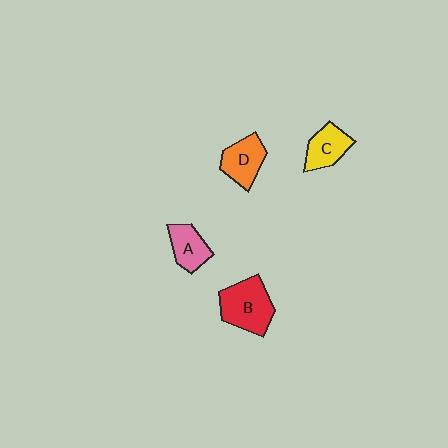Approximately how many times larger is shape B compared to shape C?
Approximately 1.5 times.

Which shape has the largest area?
Shape B (red).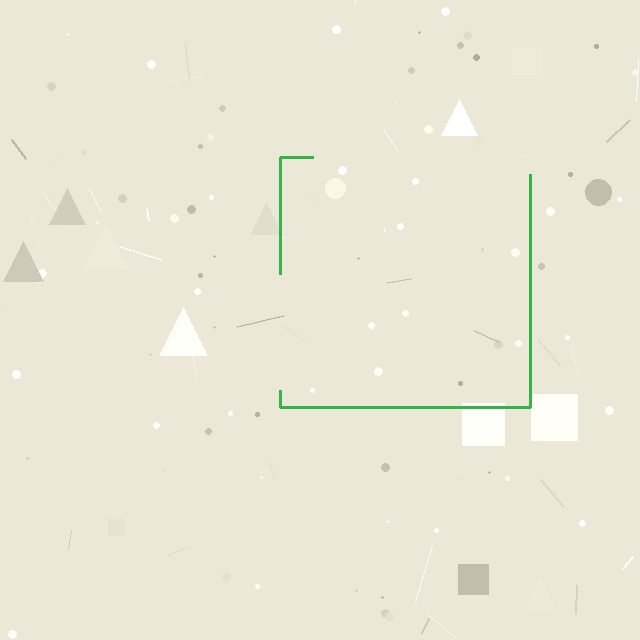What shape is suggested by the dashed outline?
The dashed outline suggests a square.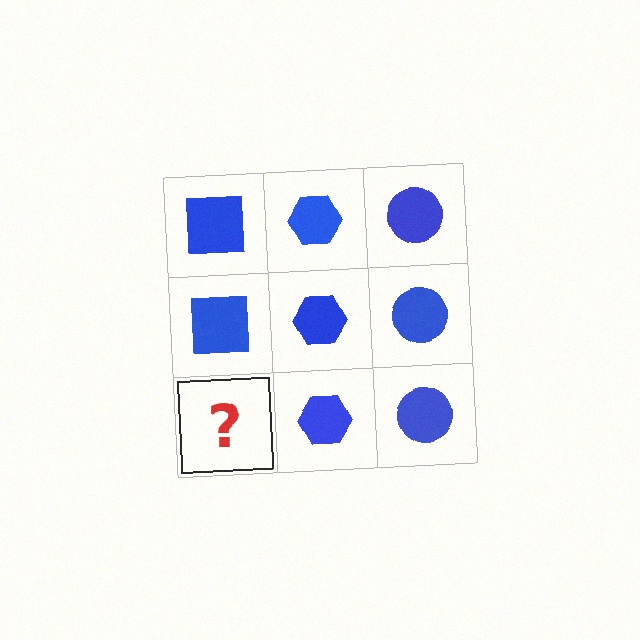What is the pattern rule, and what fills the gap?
The rule is that each column has a consistent shape. The gap should be filled with a blue square.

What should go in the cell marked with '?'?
The missing cell should contain a blue square.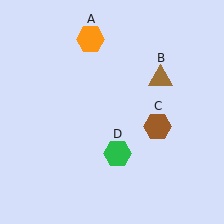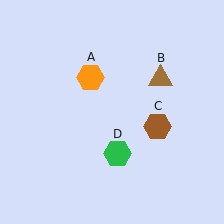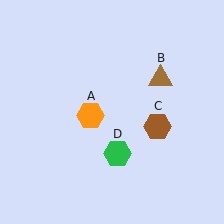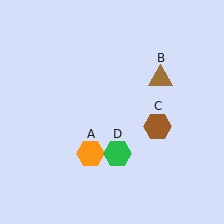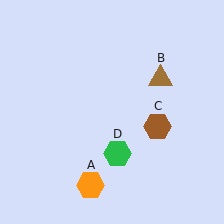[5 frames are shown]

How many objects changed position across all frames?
1 object changed position: orange hexagon (object A).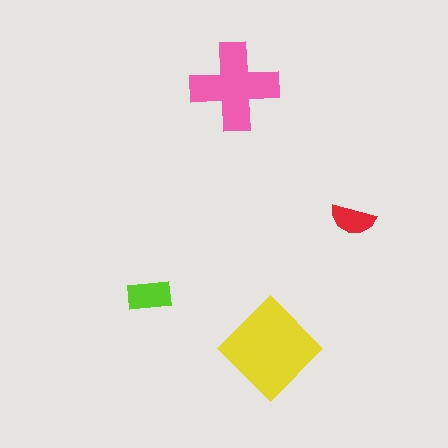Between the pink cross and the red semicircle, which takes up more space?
The pink cross.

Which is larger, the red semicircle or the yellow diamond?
The yellow diamond.